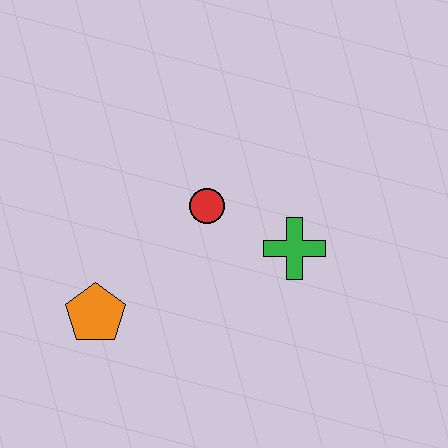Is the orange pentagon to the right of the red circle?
No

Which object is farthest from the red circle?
The orange pentagon is farthest from the red circle.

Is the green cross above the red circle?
No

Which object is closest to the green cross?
The red circle is closest to the green cross.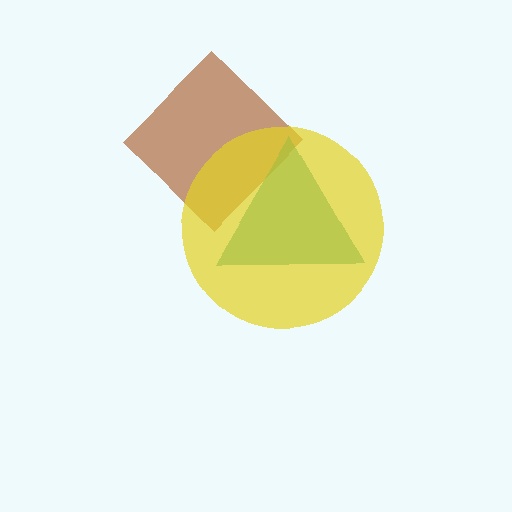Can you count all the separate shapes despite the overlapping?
Yes, there are 3 separate shapes.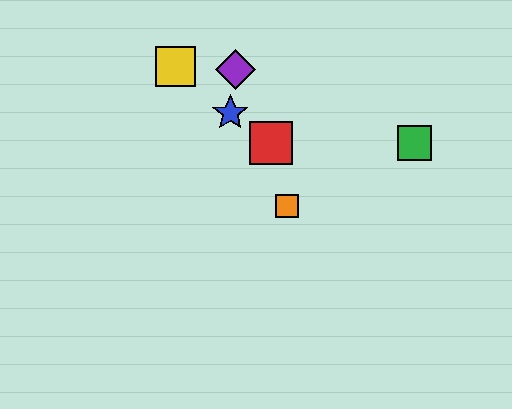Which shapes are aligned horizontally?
The red square, the green square are aligned horizontally.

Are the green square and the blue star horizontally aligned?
No, the green square is at y≈143 and the blue star is at y≈113.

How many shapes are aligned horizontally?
2 shapes (the red square, the green square) are aligned horizontally.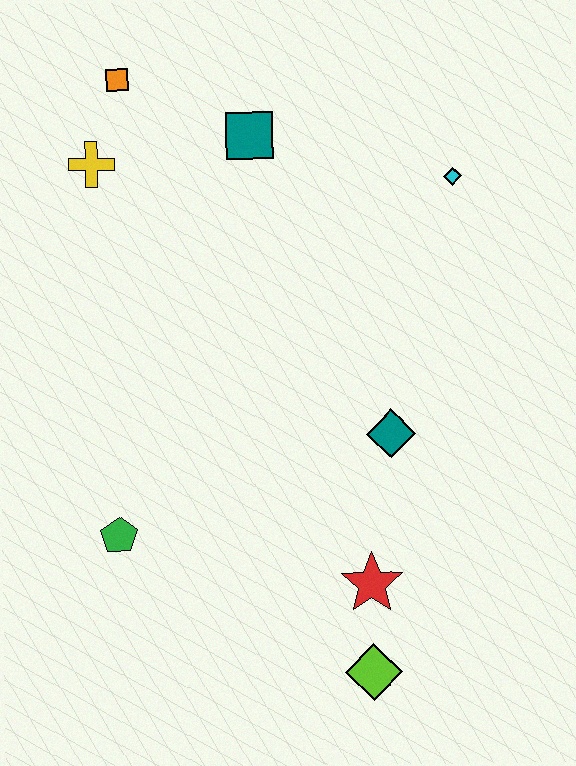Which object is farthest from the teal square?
The lime diamond is farthest from the teal square.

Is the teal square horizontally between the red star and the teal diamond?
No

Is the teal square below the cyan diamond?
No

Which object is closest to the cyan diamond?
The teal square is closest to the cyan diamond.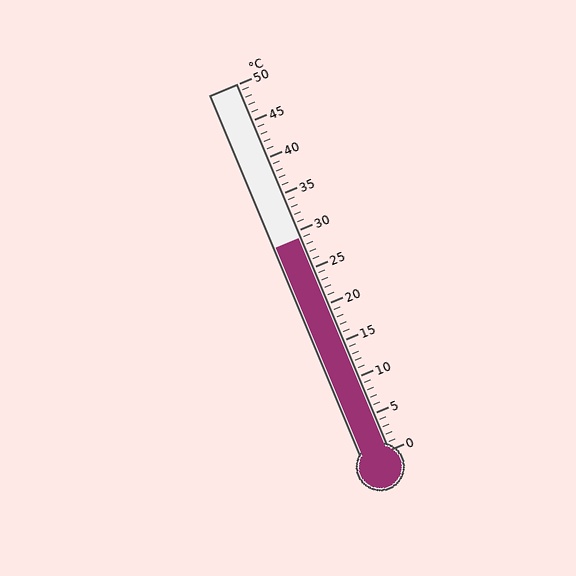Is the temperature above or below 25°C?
The temperature is above 25°C.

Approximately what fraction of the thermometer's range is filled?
The thermometer is filled to approximately 60% of its range.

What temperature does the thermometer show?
The thermometer shows approximately 29°C.